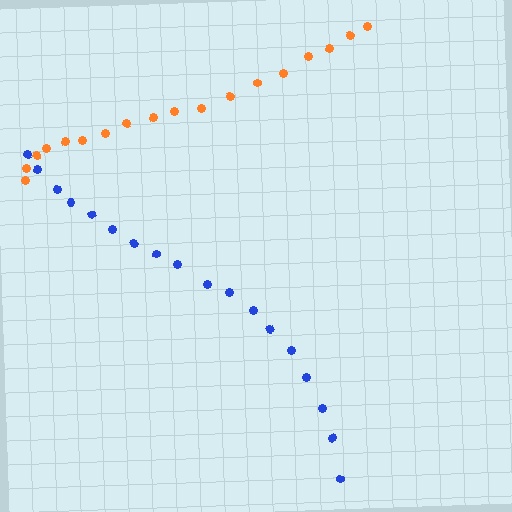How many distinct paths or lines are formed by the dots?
There are 2 distinct paths.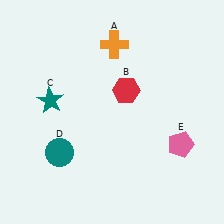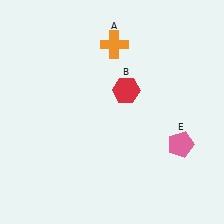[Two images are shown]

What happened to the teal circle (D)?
The teal circle (D) was removed in Image 2. It was in the bottom-left area of Image 1.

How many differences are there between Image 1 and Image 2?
There are 2 differences between the two images.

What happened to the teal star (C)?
The teal star (C) was removed in Image 2. It was in the top-left area of Image 1.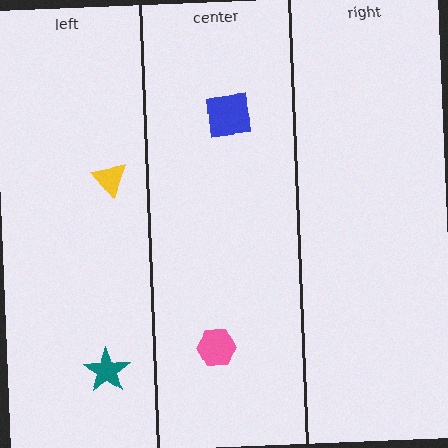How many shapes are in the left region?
2.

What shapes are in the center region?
The pink hexagon, the blue square.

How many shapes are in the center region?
2.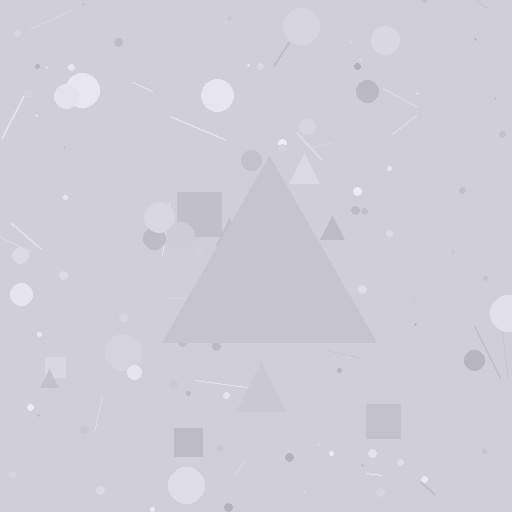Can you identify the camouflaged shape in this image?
The camouflaged shape is a triangle.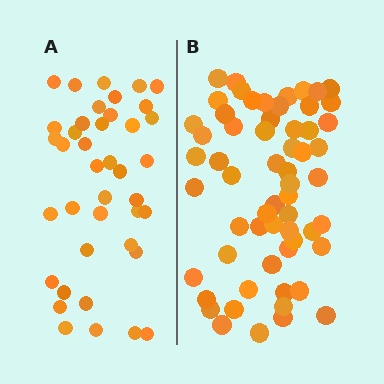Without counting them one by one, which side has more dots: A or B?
Region B (the right region) has more dots.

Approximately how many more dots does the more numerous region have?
Region B has approximately 20 more dots than region A.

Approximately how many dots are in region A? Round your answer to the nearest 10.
About 40 dots.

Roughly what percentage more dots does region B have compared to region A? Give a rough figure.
About 50% more.